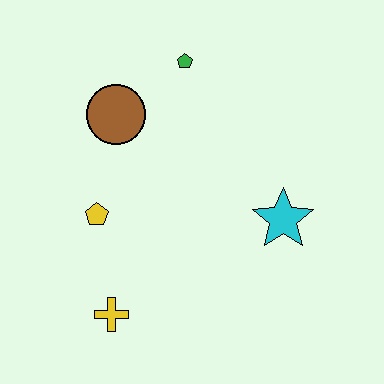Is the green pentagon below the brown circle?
No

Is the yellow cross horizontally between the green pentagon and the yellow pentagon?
Yes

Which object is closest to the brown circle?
The green pentagon is closest to the brown circle.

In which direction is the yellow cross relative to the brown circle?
The yellow cross is below the brown circle.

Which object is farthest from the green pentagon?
The yellow cross is farthest from the green pentagon.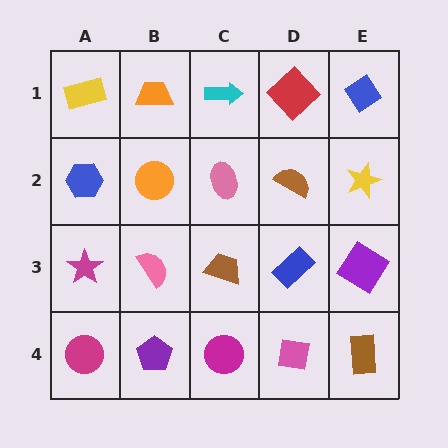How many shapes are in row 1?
5 shapes.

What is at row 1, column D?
A red diamond.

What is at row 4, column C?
A magenta circle.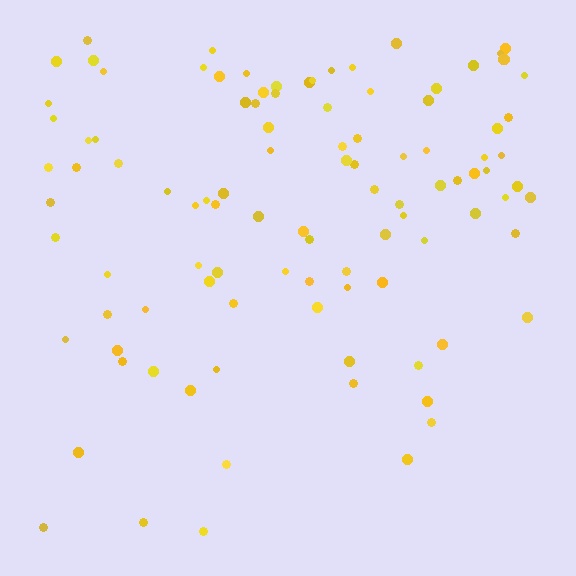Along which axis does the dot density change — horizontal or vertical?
Vertical.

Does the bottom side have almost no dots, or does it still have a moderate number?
Still a moderate number, just noticeably fewer than the top.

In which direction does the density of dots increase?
From bottom to top, with the top side densest.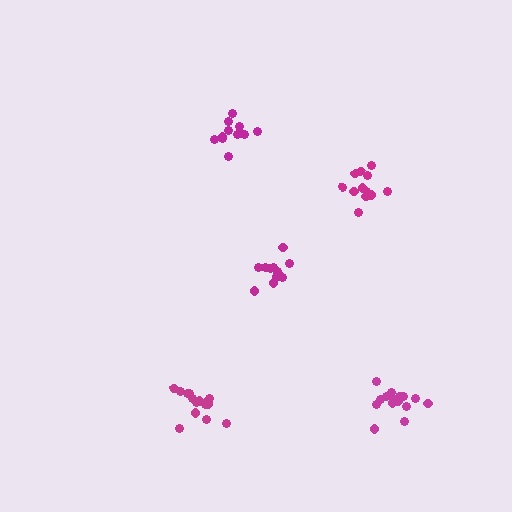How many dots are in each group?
Group 1: 12 dots, Group 2: 12 dots, Group 3: 16 dots, Group 4: 13 dots, Group 5: 17 dots (70 total).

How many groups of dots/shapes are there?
There are 5 groups.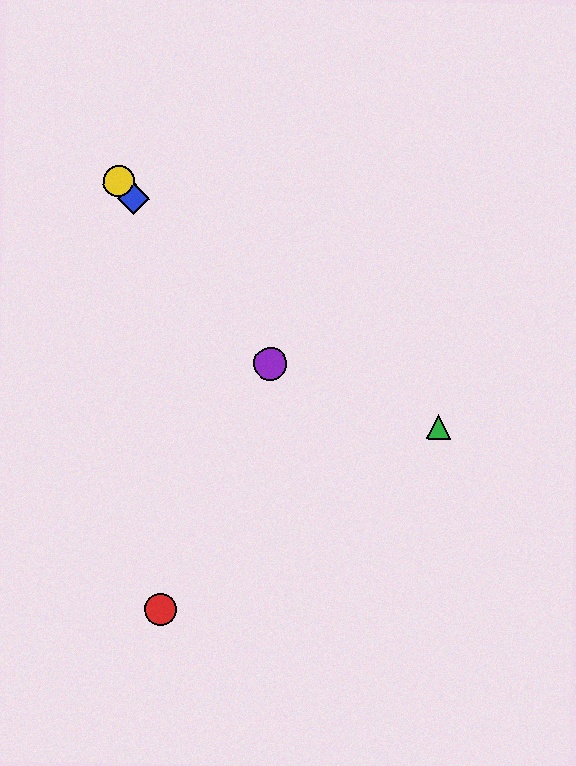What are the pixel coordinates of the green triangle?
The green triangle is at (439, 427).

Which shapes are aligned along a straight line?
The blue diamond, the yellow circle, the purple circle are aligned along a straight line.